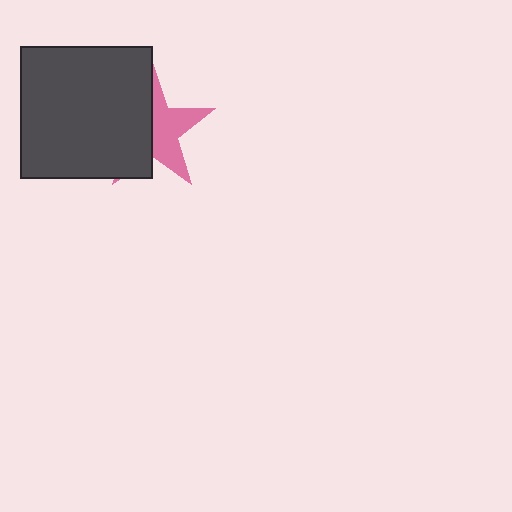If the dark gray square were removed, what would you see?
You would see the complete pink star.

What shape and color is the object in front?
The object in front is a dark gray square.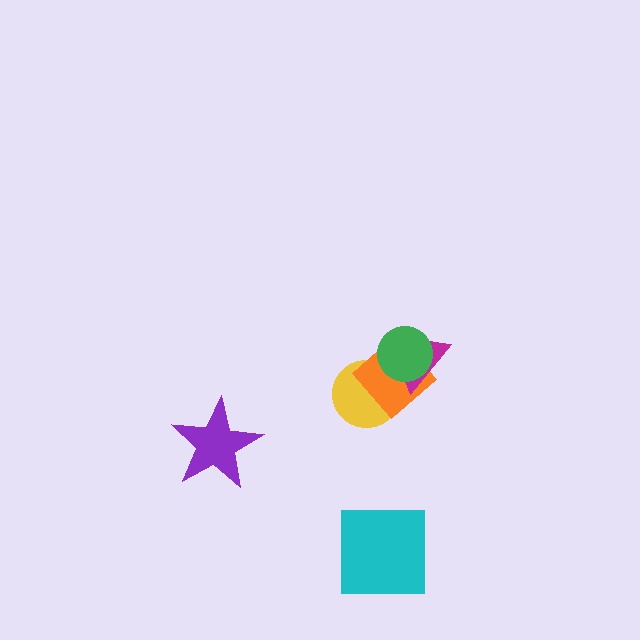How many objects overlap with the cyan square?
0 objects overlap with the cyan square.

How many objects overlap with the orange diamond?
3 objects overlap with the orange diamond.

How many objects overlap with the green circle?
2 objects overlap with the green circle.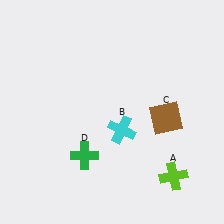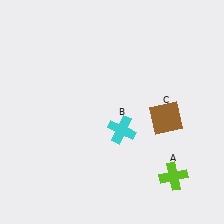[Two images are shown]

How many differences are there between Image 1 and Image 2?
There is 1 difference between the two images.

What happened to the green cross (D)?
The green cross (D) was removed in Image 2. It was in the bottom-left area of Image 1.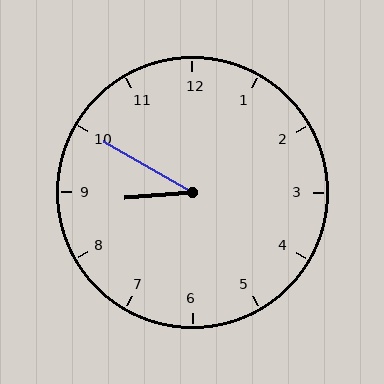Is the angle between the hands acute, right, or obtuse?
It is acute.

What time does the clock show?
8:50.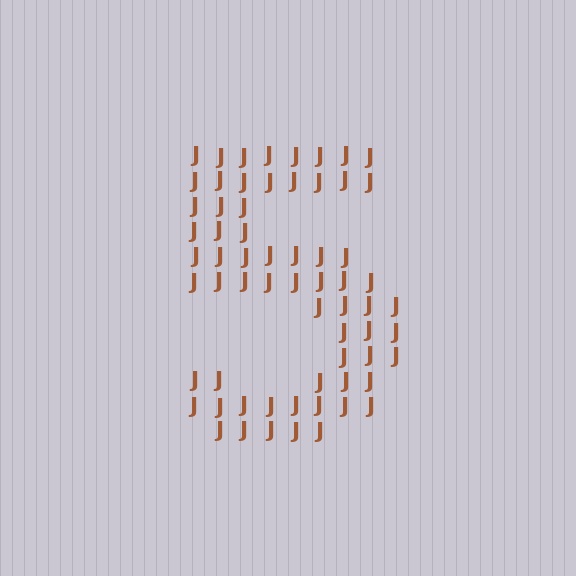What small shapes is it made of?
It is made of small letter J's.